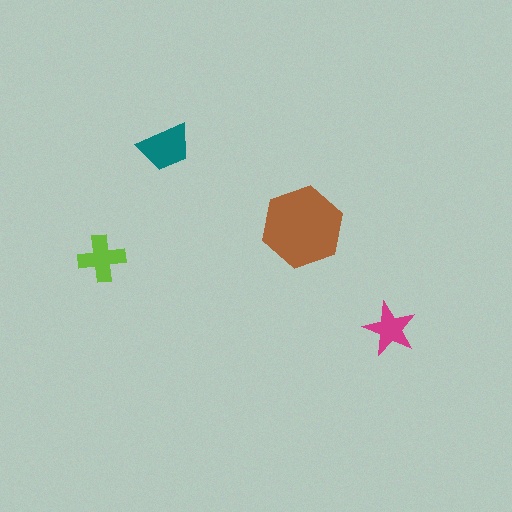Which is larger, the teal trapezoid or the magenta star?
The teal trapezoid.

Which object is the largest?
The brown hexagon.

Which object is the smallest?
The magenta star.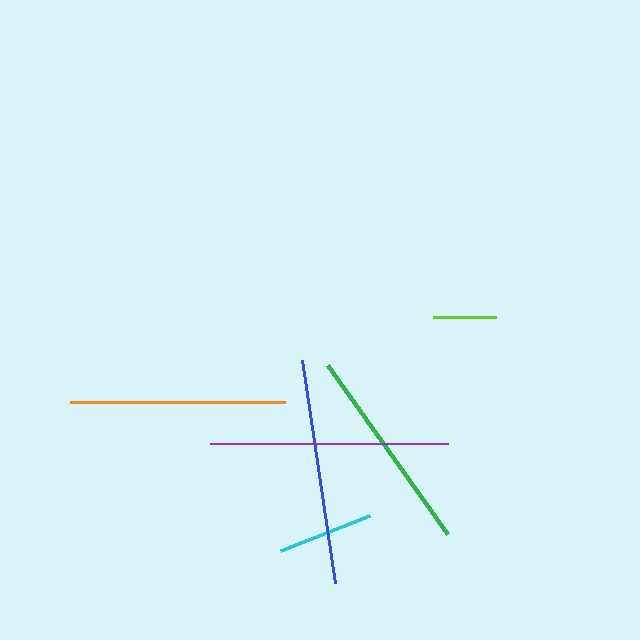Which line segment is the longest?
The purple line is the longest at approximately 239 pixels.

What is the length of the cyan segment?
The cyan segment is approximately 96 pixels long.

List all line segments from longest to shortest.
From longest to shortest: purple, blue, orange, green, cyan, lime.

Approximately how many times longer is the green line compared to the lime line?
The green line is approximately 3.3 times the length of the lime line.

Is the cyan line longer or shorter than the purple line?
The purple line is longer than the cyan line.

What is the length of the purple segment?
The purple segment is approximately 239 pixels long.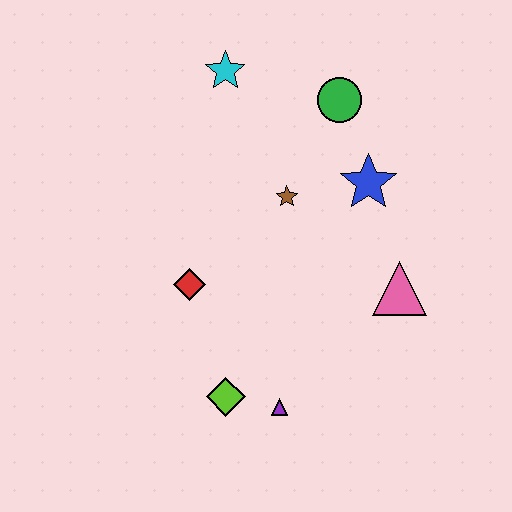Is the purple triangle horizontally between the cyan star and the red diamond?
No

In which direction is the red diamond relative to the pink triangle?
The red diamond is to the left of the pink triangle.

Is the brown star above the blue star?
No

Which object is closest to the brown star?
The blue star is closest to the brown star.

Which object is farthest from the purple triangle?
The cyan star is farthest from the purple triangle.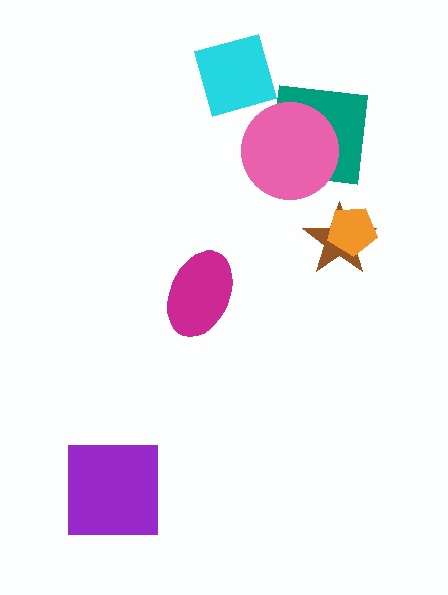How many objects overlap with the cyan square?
0 objects overlap with the cyan square.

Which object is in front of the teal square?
The pink circle is in front of the teal square.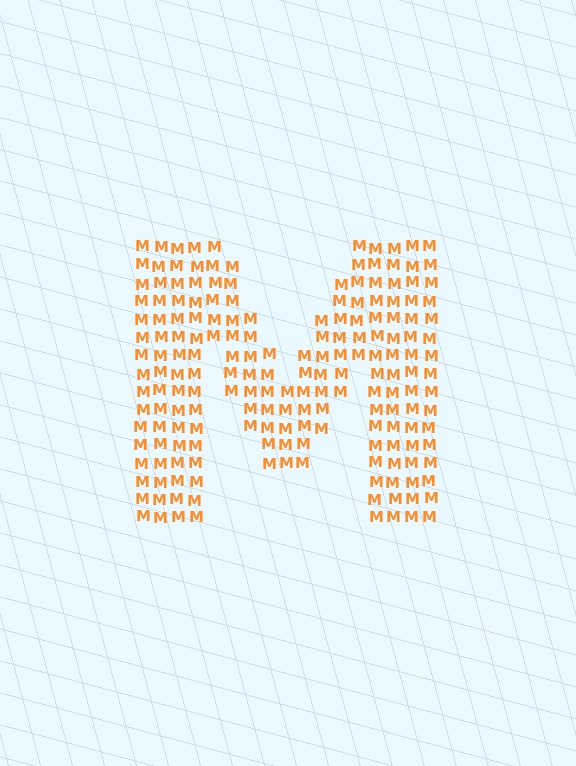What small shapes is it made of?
It is made of small letter M's.